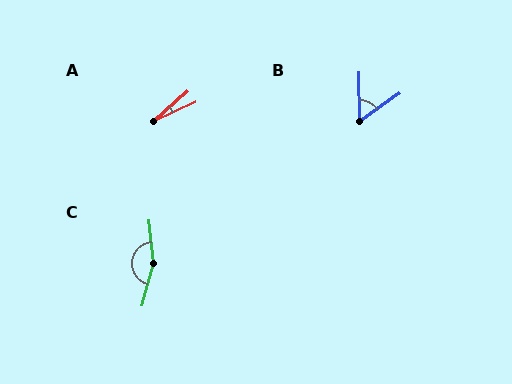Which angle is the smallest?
A, at approximately 17 degrees.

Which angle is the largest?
C, at approximately 160 degrees.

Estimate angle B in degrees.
Approximately 55 degrees.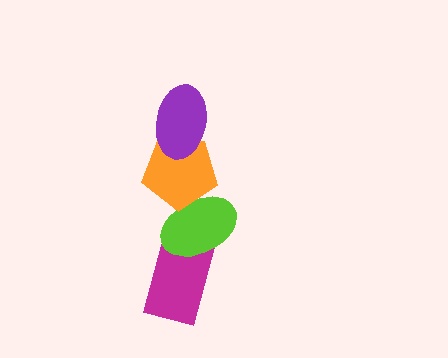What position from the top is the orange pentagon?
The orange pentagon is 2nd from the top.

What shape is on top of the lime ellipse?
The orange pentagon is on top of the lime ellipse.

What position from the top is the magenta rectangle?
The magenta rectangle is 4th from the top.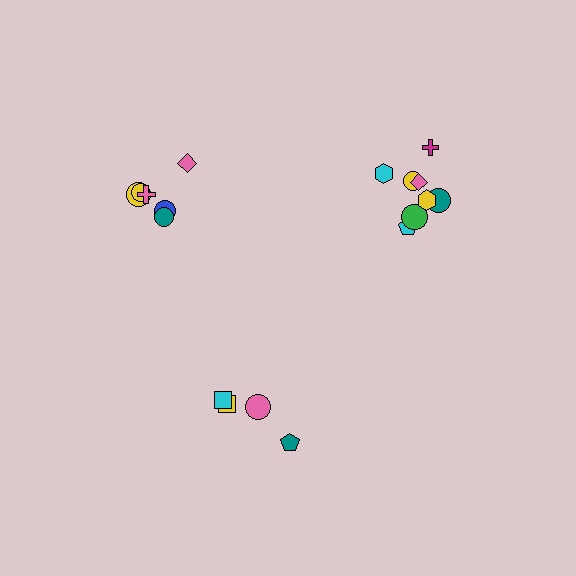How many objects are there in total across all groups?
There are 18 objects.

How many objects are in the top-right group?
There are 8 objects.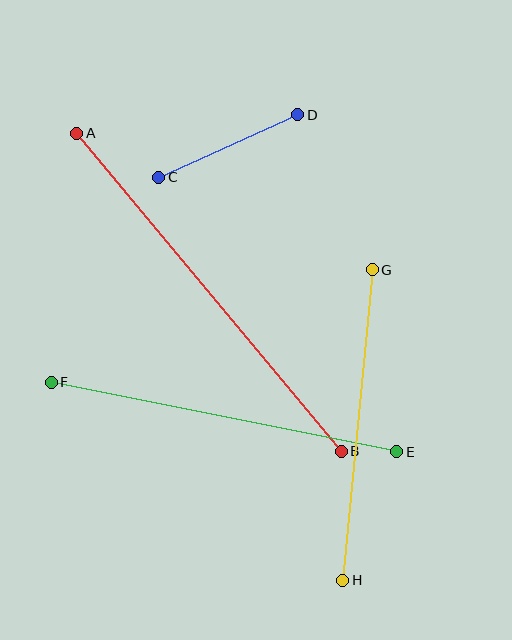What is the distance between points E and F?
The distance is approximately 353 pixels.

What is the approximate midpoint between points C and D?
The midpoint is at approximately (228, 146) pixels.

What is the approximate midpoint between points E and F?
The midpoint is at approximately (224, 417) pixels.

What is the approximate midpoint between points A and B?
The midpoint is at approximately (209, 292) pixels.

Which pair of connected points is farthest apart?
Points A and B are farthest apart.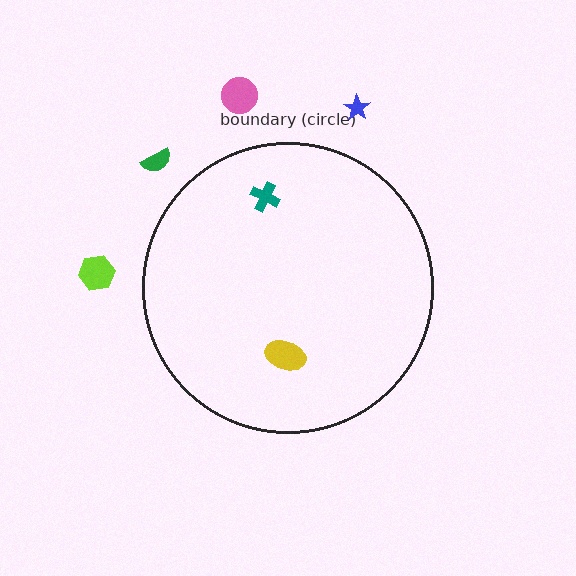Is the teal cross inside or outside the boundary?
Inside.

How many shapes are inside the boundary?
2 inside, 4 outside.